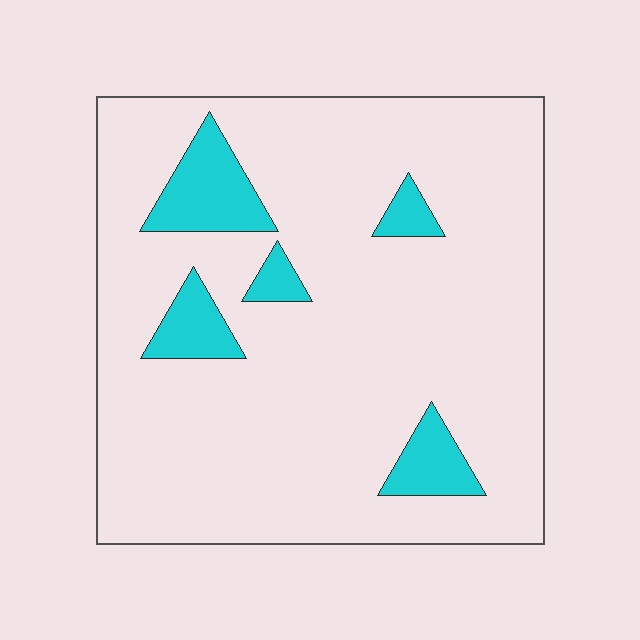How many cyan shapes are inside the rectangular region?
5.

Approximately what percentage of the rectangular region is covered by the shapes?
Approximately 10%.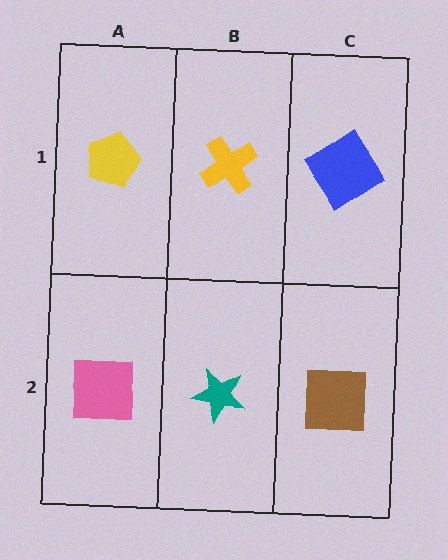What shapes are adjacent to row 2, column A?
A yellow pentagon (row 1, column A), a teal star (row 2, column B).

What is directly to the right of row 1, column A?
A yellow cross.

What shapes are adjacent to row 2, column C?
A blue diamond (row 1, column C), a teal star (row 2, column B).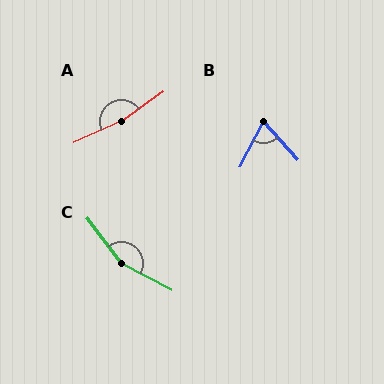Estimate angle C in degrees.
Approximately 155 degrees.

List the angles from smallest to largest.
B (70°), C (155°), A (169°).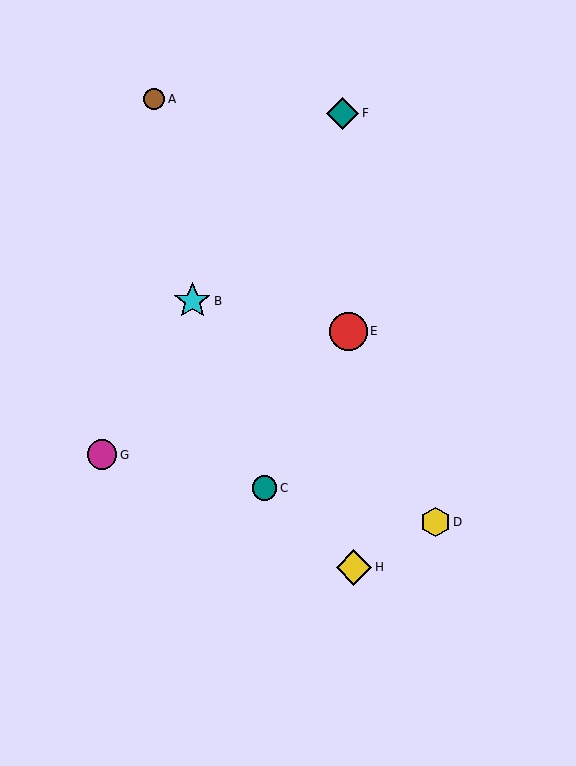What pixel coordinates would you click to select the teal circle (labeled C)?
Click at (264, 488) to select the teal circle C.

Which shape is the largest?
The red circle (labeled E) is the largest.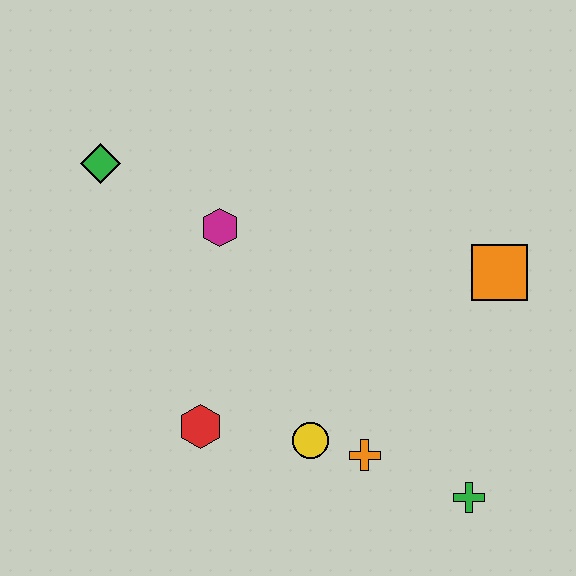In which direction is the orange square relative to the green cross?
The orange square is above the green cross.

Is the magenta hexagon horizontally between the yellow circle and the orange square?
No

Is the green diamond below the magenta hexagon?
No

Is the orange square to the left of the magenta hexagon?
No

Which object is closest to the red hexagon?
The yellow circle is closest to the red hexagon.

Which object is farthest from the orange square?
The green diamond is farthest from the orange square.